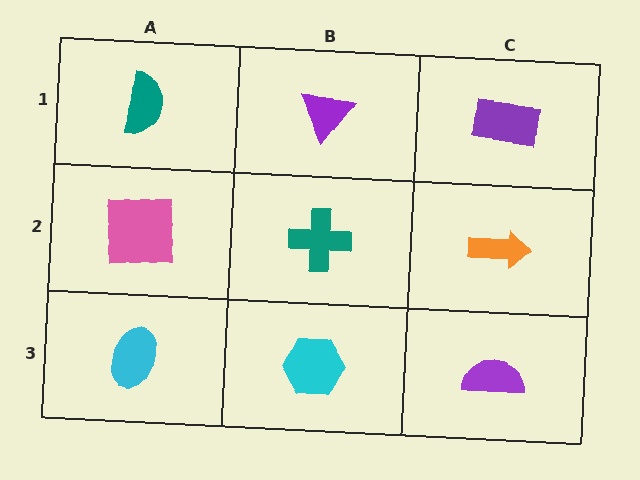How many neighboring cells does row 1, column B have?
3.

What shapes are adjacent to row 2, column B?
A purple triangle (row 1, column B), a cyan hexagon (row 3, column B), a pink square (row 2, column A), an orange arrow (row 2, column C).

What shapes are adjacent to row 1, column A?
A pink square (row 2, column A), a purple triangle (row 1, column B).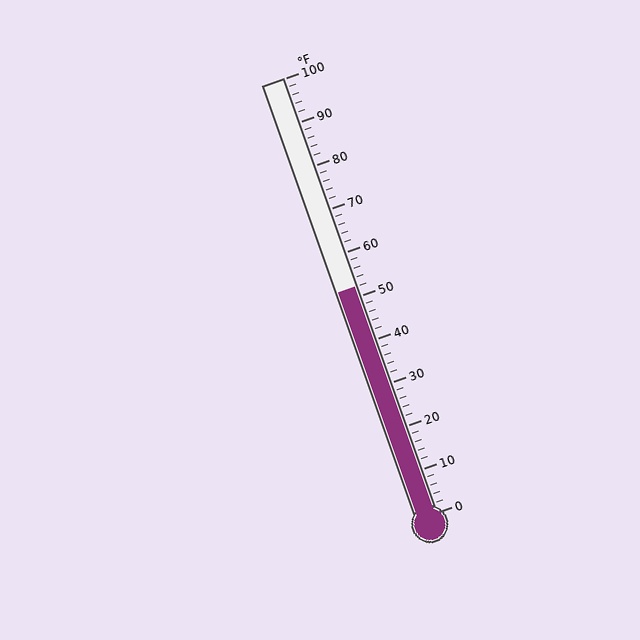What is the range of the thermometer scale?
The thermometer scale ranges from 0°F to 100°F.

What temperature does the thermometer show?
The thermometer shows approximately 52°F.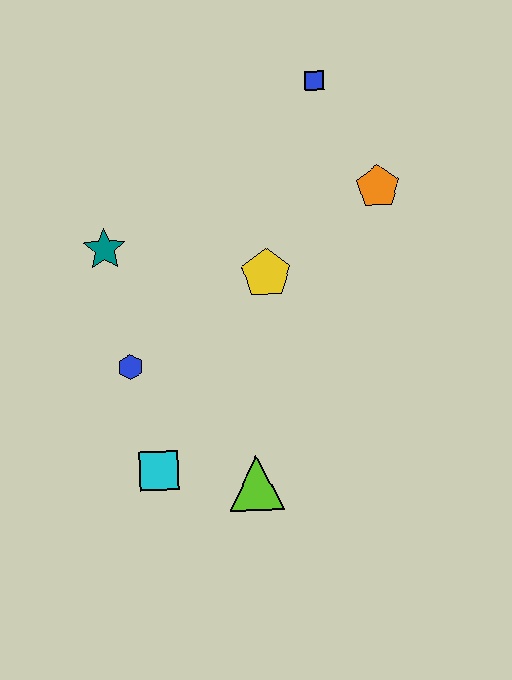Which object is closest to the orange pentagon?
The blue square is closest to the orange pentagon.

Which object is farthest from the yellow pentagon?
The cyan square is farthest from the yellow pentagon.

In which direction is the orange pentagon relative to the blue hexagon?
The orange pentagon is to the right of the blue hexagon.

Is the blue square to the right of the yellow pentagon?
Yes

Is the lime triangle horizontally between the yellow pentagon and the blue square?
No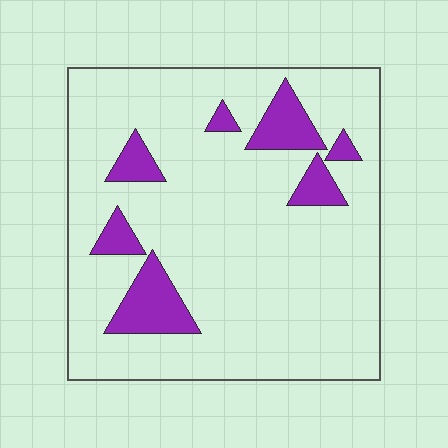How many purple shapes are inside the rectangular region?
7.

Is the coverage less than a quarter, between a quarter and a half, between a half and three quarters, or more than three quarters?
Less than a quarter.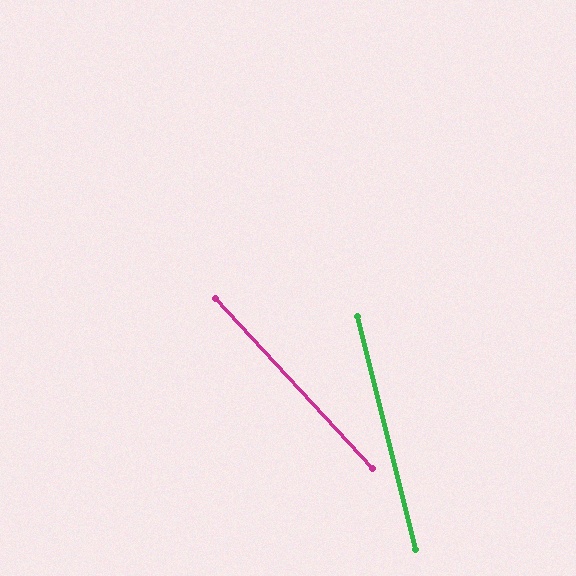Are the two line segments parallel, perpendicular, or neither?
Neither parallel nor perpendicular — they differ by about 29°.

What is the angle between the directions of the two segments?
Approximately 29 degrees.